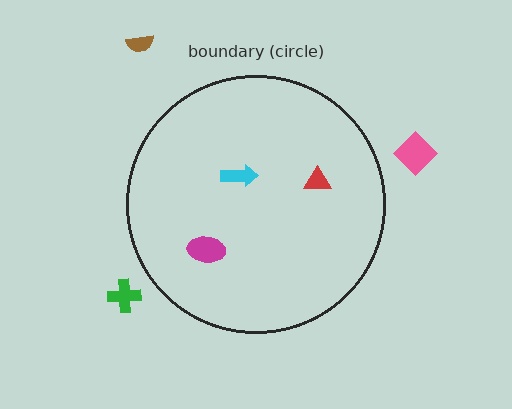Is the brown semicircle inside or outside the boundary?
Outside.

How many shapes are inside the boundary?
3 inside, 3 outside.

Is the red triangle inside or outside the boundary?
Inside.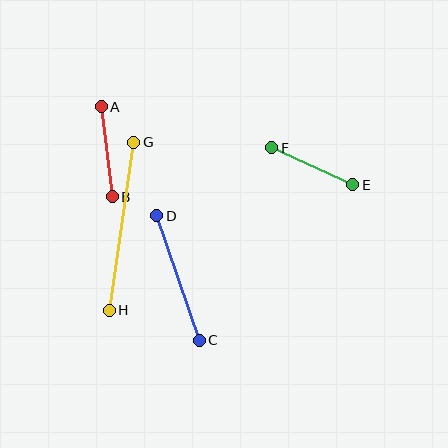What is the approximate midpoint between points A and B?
The midpoint is at approximately (107, 152) pixels.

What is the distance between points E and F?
The distance is approximately 89 pixels.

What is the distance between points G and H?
The distance is approximately 170 pixels.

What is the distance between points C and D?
The distance is approximately 132 pixels.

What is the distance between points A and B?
The distance is approximately 91 pixels.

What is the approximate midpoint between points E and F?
The midpoint is at approximately (312, 166) pixels.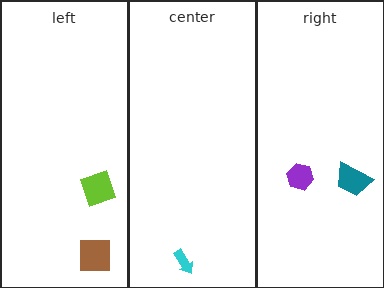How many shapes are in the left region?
2.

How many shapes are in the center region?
1.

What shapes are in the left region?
The lime diamond, the brown square.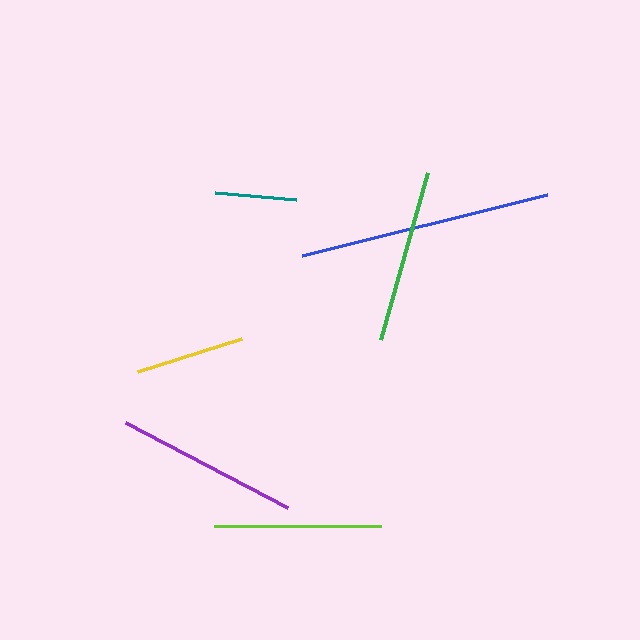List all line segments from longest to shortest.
From longest to shortest: blue, purple, green, lime, yellow, teal.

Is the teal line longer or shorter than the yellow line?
The yellow line is longer than the teal line.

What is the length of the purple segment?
The purple segment is approximately 184 pixels long.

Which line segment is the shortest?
The teal line is the shortest at approximately 81 pixels.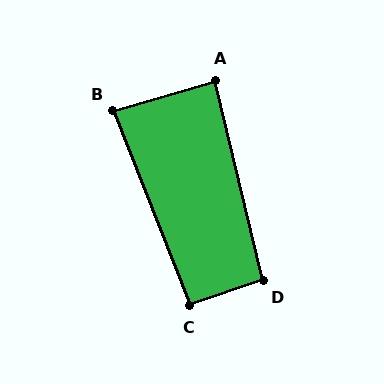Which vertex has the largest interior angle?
D, at approximately 95 degrees.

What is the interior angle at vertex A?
Approximately 87 degrees (approximately right).